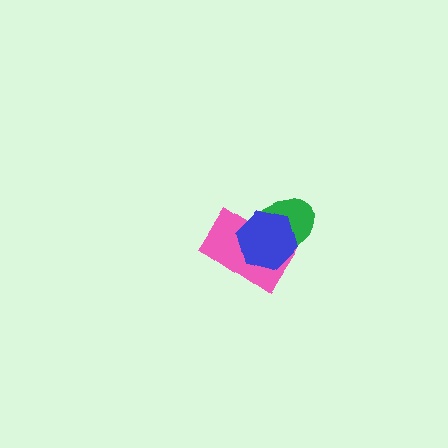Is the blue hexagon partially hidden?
No, no other shape covers it.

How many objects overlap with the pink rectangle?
2 objects overlap with the pink rectangle.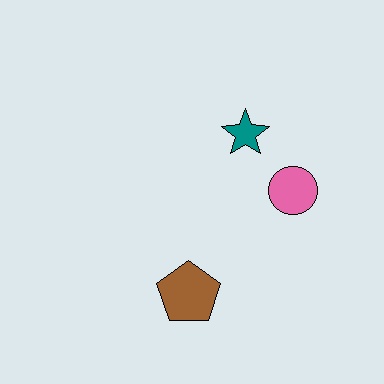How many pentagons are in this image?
There is 1 pentagon.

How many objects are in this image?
There are 3 objects.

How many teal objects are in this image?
There is 1 teal object.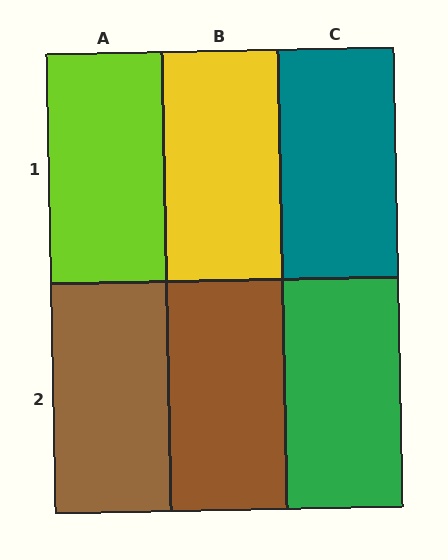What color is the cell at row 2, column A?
Brown.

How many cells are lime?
1 cell is lime.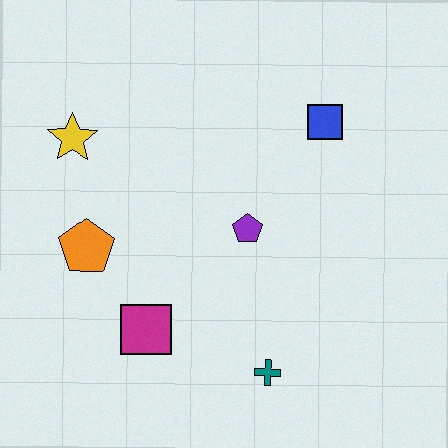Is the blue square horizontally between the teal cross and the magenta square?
No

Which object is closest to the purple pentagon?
The blue square is closest to the purple pentagon.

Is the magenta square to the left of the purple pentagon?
Yes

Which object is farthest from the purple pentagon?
The yellow star is farthest from the purple pentagon.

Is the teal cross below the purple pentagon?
Yes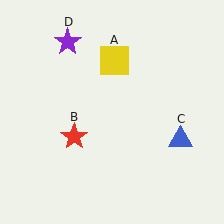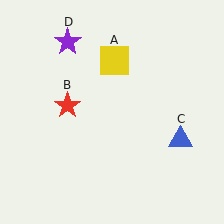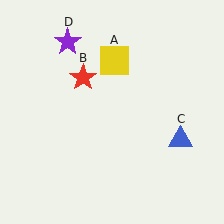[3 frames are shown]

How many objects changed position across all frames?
1 object changed position: red star (object B).